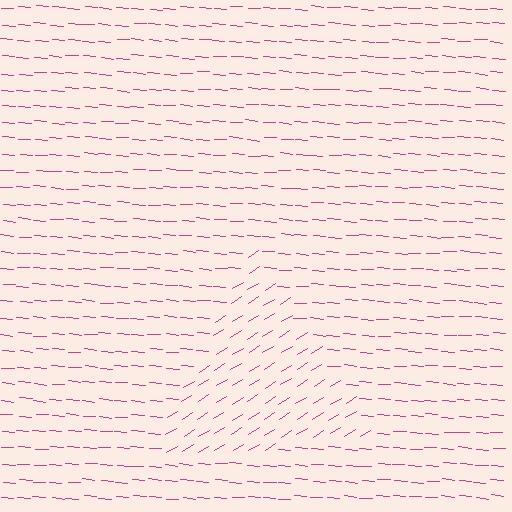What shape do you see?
I see a triangle.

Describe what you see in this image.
The image is filled with small magenta line segments. A triangle region in the image has lines oriented differently from the surrounding lines, creating a visible texture boundary.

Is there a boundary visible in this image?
Yes, there is a texture boundary formed by a change in line orientation.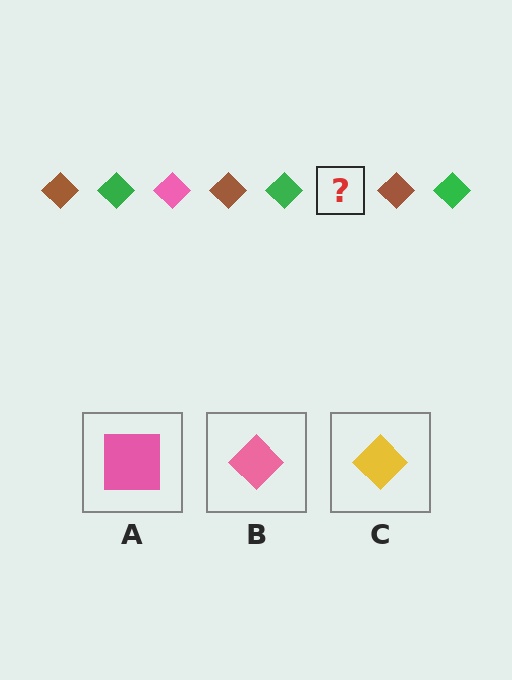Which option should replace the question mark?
Option B.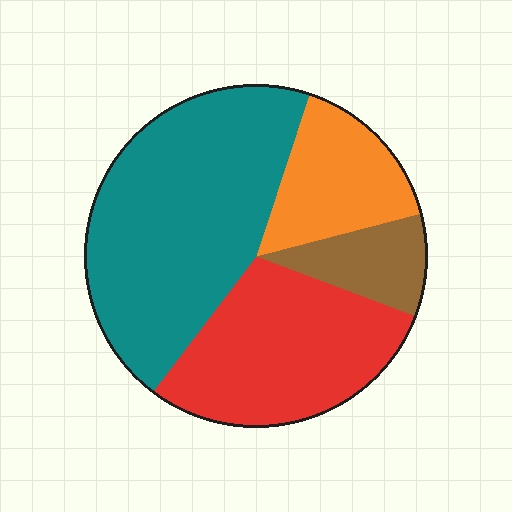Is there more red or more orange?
Red.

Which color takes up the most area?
Teal, at roughly 45%.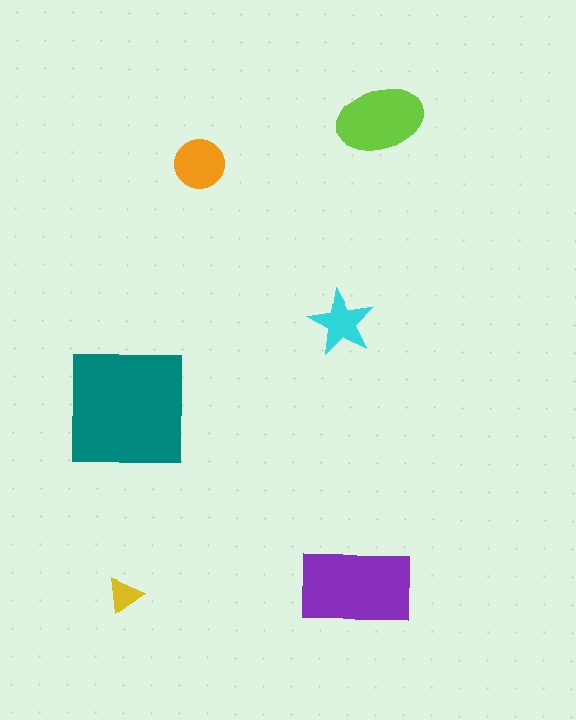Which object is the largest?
The teal square.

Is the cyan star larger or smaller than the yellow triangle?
Larger.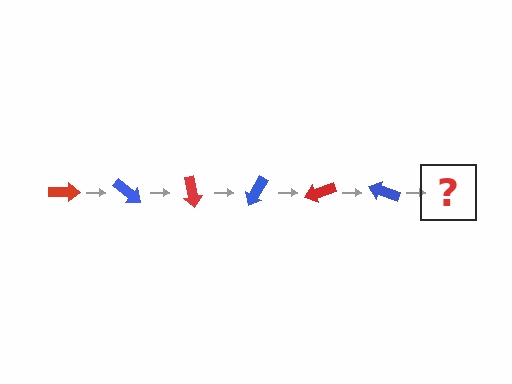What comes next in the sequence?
The next element should be a red arrow, rotated 240 degrees from the start.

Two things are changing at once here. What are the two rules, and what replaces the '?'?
The two rules are that it rotates 40 degrees each step and the color cycles through red and blue. The '?' should be a red arrow, rotated 240 degrees from the start.